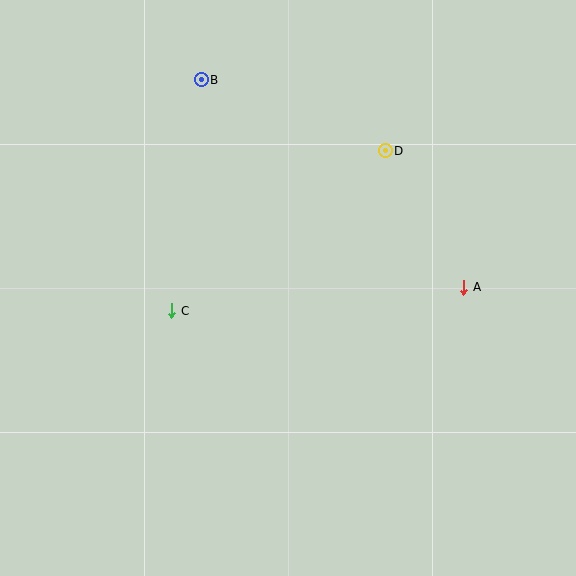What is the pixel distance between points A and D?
The distance between A and D is 158 pixels.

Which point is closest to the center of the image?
Point C at (172, 311) is closest to the center.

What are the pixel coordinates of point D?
Point D is at (385, 151).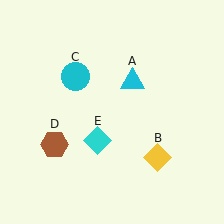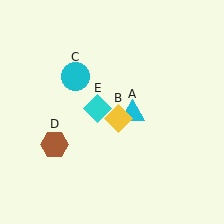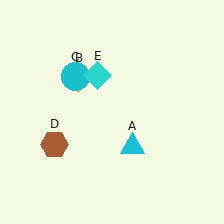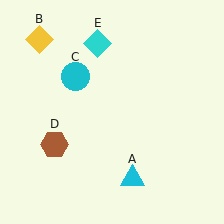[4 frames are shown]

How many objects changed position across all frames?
3 objects changed position: cyan triangle (object A), yellow diamond (object B), cyan diamond (object E).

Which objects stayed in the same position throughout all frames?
Cyan circle (object C) and brown hexagon (object D) remained stationary.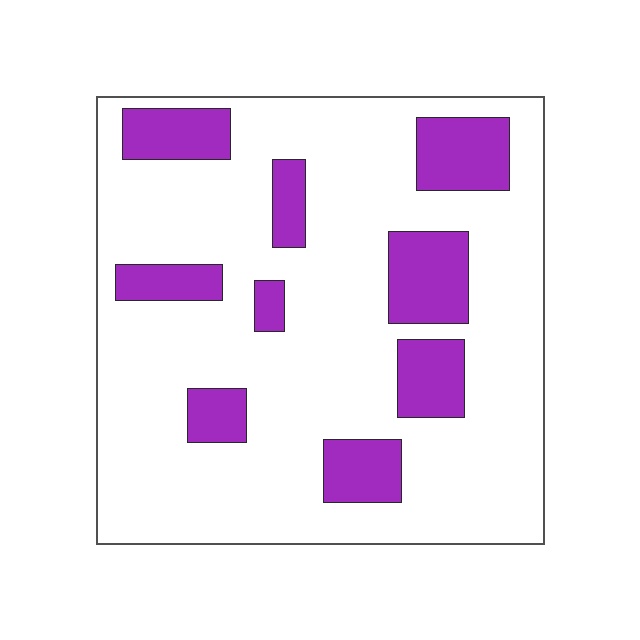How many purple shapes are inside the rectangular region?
9.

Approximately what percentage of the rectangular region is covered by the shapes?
Approximately 20%.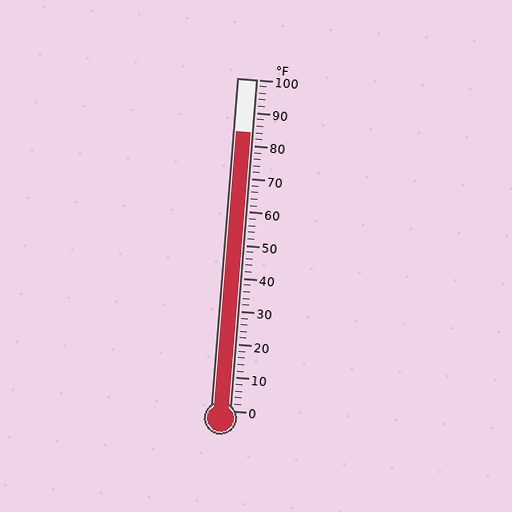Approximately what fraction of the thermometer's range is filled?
The thermometer is filled to approximately 85% of its range.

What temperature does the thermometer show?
The thermometer shows approximately 84°F.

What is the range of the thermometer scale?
The thermometer scale ranges from 0°F to 100°F.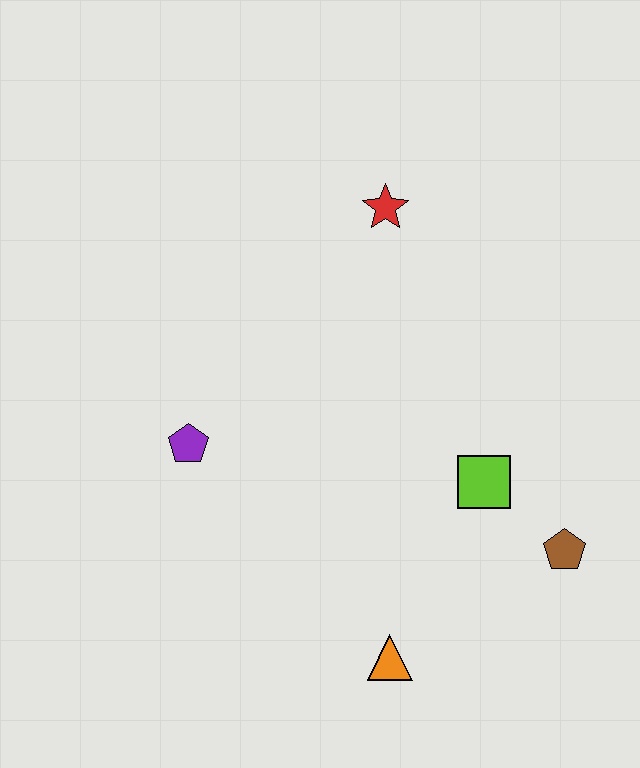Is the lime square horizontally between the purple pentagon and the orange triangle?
No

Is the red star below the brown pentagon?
No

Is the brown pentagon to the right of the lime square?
Yes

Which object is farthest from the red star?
The orange triangle is farthest from the red star.